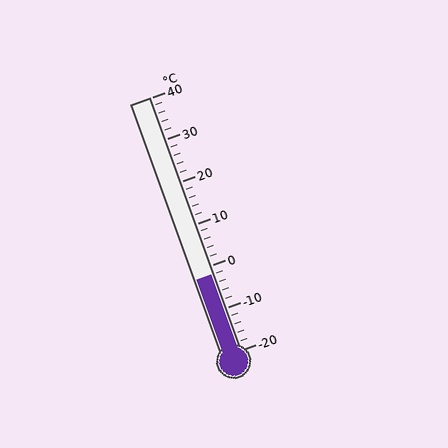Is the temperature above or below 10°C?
The temperature is below 10°C.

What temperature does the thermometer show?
The thermometer shows approximately -2°C.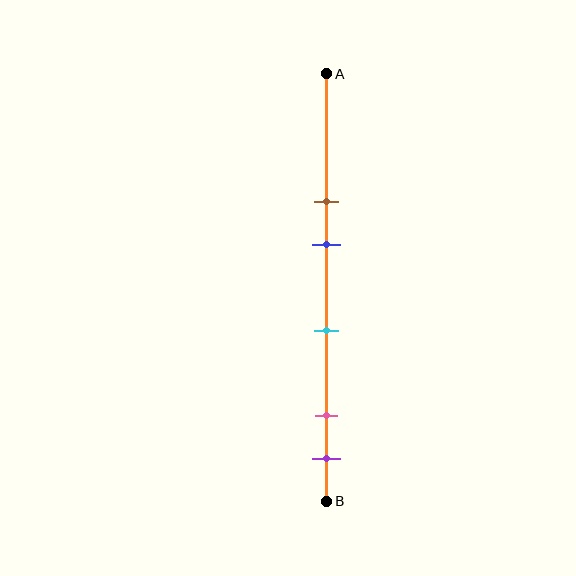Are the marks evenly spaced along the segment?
No, the marks are not evenly spaced.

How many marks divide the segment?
There are 5 marks dividing the segment.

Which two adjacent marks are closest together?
The pink and purple marks are the closest adjacent pair.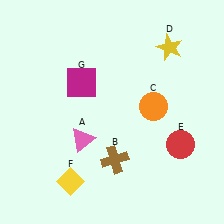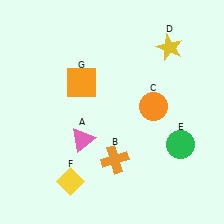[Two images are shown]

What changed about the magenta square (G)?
In Image 1, G is magenta. In Image 2, it changed to orange.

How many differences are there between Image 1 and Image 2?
There are 3 differences between the two images.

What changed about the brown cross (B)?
In Image 1, B is brown. In Image 2, it changed to orange.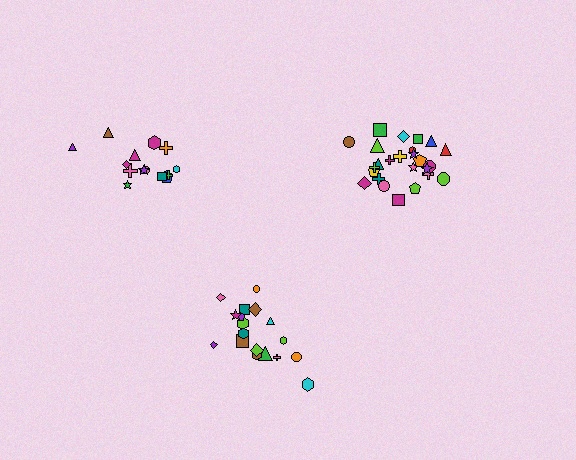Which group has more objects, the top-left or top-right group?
The top-right group.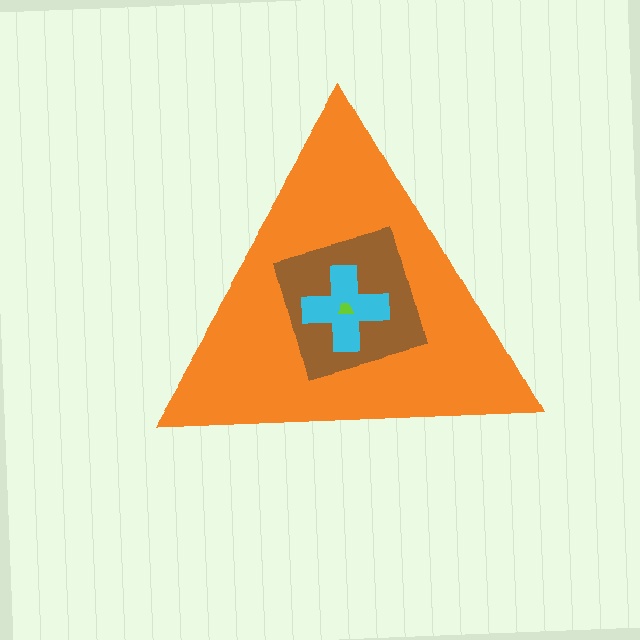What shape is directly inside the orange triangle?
The brown square.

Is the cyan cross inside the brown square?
Yes.